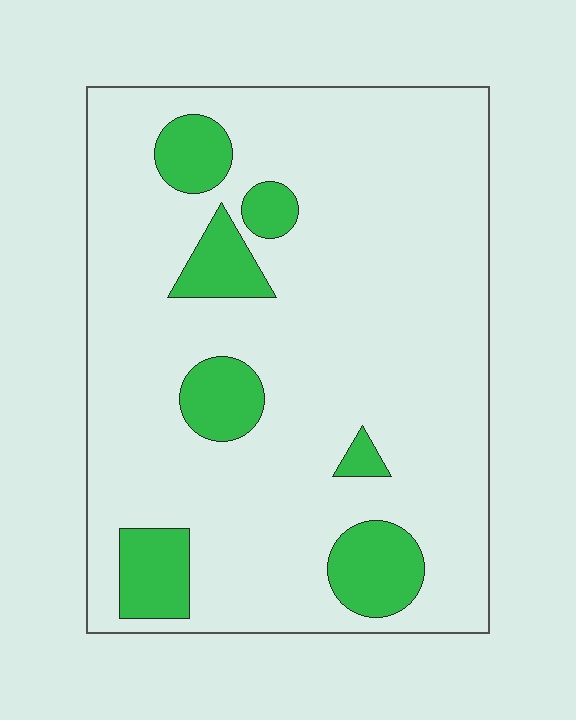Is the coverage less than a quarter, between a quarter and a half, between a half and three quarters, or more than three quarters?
Less than a quarter.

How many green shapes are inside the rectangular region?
7.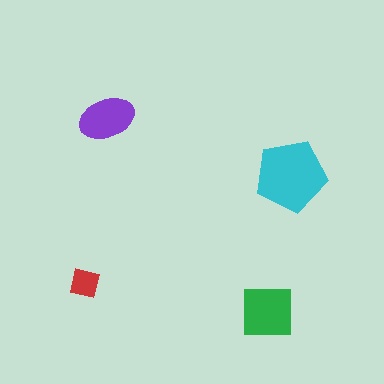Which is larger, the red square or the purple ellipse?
The purple ellipse.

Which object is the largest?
The cyan pentagon.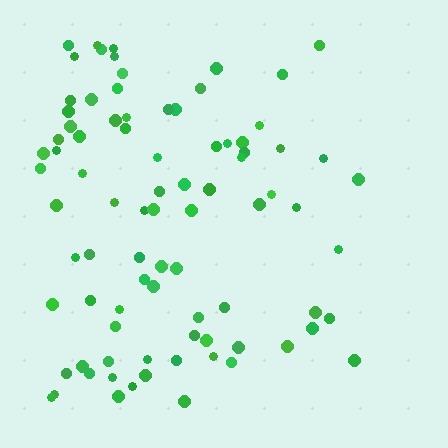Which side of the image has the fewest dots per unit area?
The right.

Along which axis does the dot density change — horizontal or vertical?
Horizontal.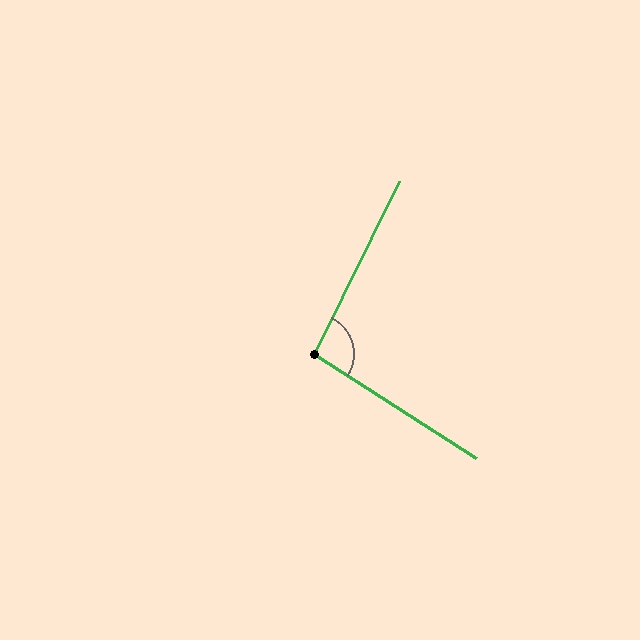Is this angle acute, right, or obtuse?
It is obtuse.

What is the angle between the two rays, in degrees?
Approximately 96 degrees.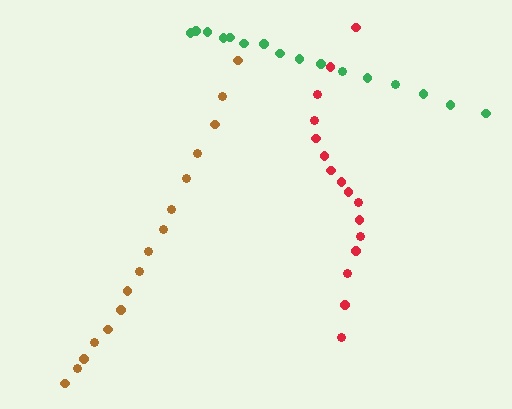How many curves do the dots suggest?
There are 3 distinct paths.